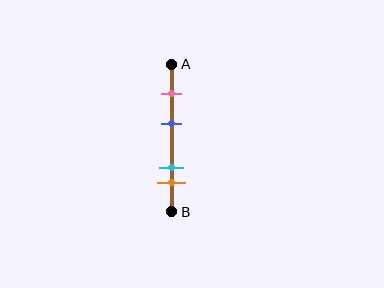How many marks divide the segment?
There are 4 marks dividing the segment.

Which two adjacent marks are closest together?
The cyan and orange marks are the closest adjacent pair.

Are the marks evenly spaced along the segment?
No, the marks are not evenly spaced.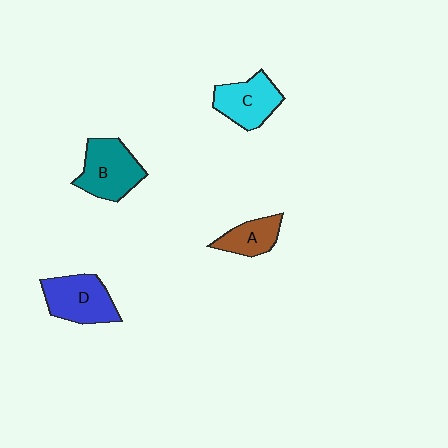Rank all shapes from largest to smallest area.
From largest to smallest: B (teal), D (blue), C (cyan), A (brown).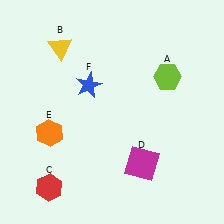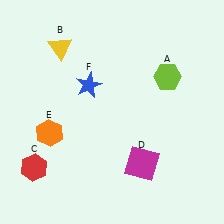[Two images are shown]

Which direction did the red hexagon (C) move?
The red hexagon (C) moved up.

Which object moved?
The red hexagon (C) moved up.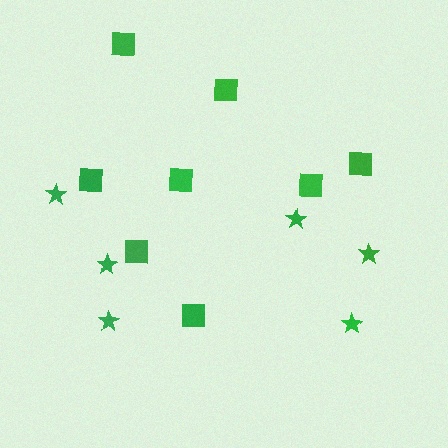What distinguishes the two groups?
There are 2 groups: one group of stars (6) and one group of squares (8).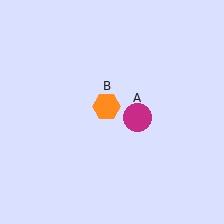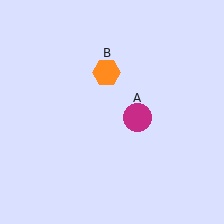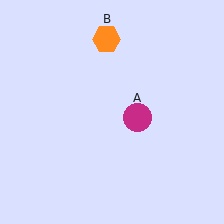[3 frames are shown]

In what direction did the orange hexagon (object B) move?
The orange hexagon (object B) moved up.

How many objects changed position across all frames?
1 object changed position: orange hexagon (object B).